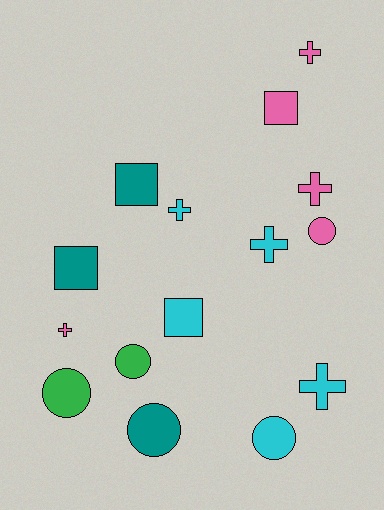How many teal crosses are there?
There are no teal crosses.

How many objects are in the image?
There are 15 objects.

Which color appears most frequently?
Cyan, with 5 objects.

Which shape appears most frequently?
Cross, with 6 objects.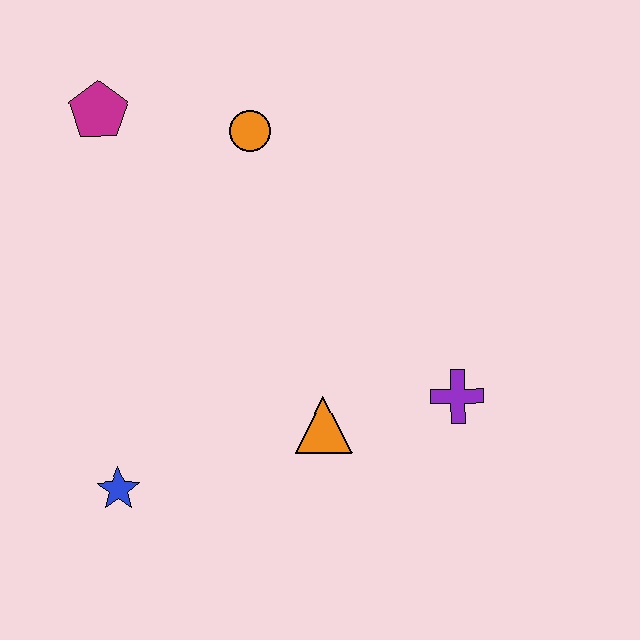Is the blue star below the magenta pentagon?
Yes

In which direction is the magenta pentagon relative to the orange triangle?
The magenta pentagon is above the orange triangle.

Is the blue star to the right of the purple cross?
No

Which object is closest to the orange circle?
The magenta pentagon is closest to the orange circle.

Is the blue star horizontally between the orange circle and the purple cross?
No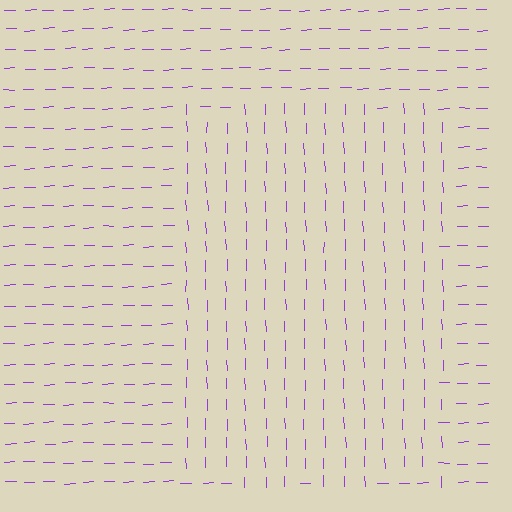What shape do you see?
I see a rectangle.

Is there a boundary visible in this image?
Yes, there is a texture boundary formed by a change in line orientation.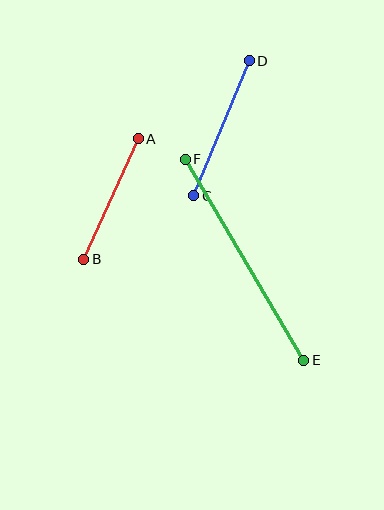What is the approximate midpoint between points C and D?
The midpoint is at approximately (222, 128) pixels.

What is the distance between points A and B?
The distance is approximately 133 pixels.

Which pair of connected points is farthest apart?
Points E and F are farthest apart.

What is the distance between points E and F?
The distance is approximately 233 pixels.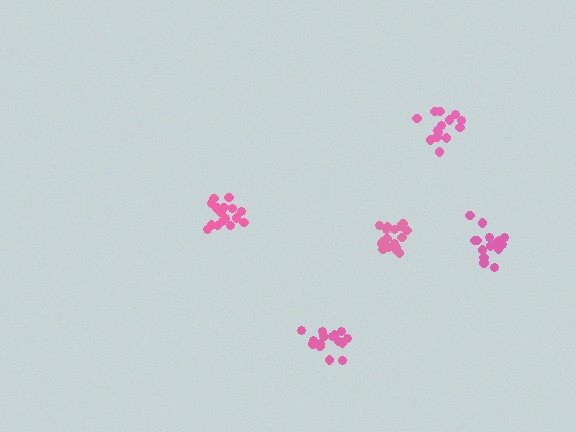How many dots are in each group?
Group 1: 15 dots, Group 2: 16 dots, Group 3: 19 dots, Group 4: 14 dots, Group 5: 16 dots (80 total).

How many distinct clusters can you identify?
There are 5 distinct clusters.